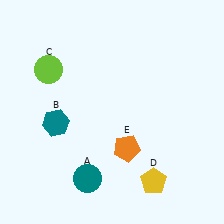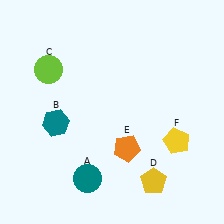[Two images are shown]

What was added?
A yellow pentagon (F) was added in Image 2.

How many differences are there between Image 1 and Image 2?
There is 1 difference between the two images.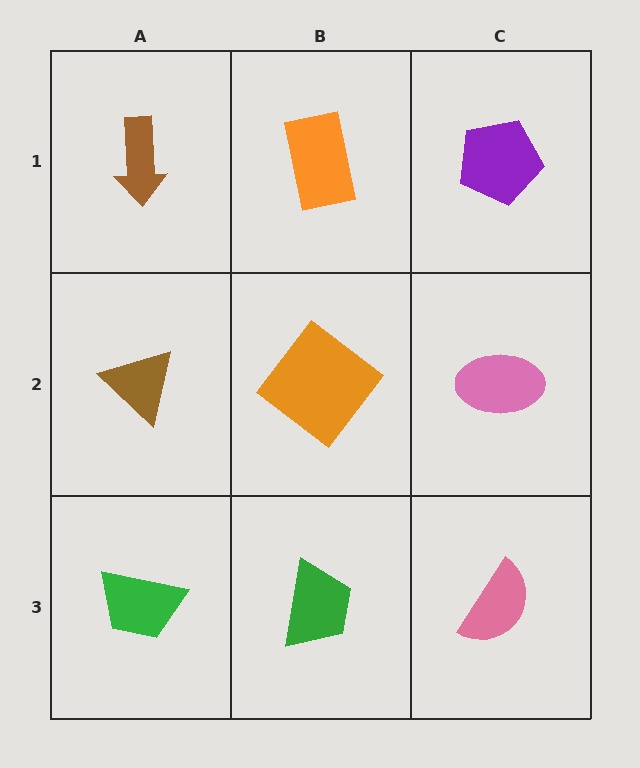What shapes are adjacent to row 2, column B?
An orange rectangle (row 1, column B), a green trapezoid (row 3, column B), a brown triangle (row 2, column A), a pink ellipse (row 2, column C).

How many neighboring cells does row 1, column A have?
2.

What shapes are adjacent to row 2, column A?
A brown arrow (row 1, column A), a green trapezoid (row 3, column A), an orange diamond (row 2, column B).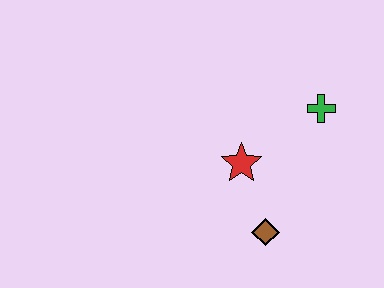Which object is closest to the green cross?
The red star is closest to the green cross.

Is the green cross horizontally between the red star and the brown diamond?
No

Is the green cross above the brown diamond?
Yes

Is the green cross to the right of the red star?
Yes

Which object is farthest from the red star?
The green cross is farthest from the red star.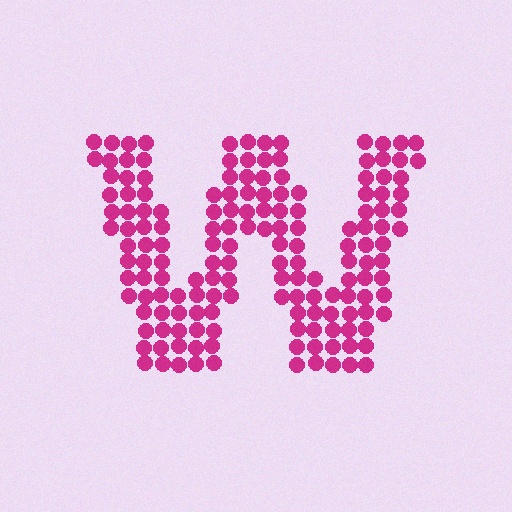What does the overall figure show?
The overall figure shows the letter W.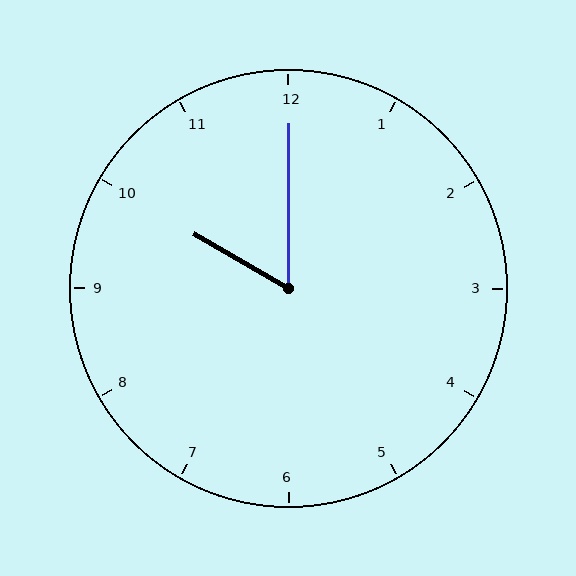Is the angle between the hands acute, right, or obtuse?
It is acute.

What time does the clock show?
10:00.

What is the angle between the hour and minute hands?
Approximately 60 degrees.